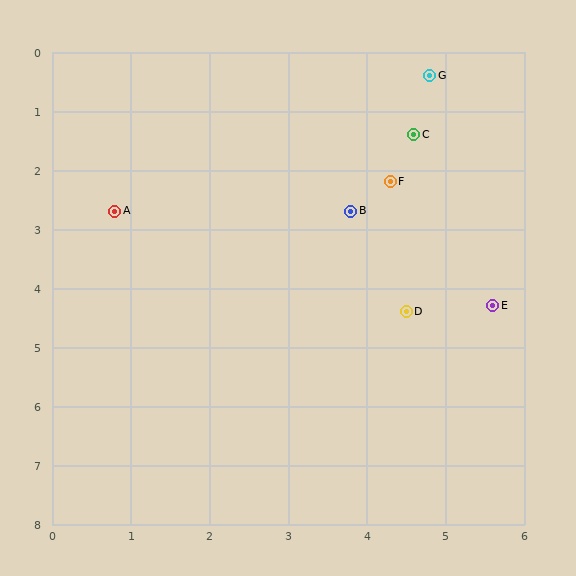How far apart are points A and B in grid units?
Points A and B are about 3.0 grid units apart.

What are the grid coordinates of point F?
Point F is at approximately (4.3, 2.2).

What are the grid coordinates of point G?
Point G is at approximately (4.8, 0.4).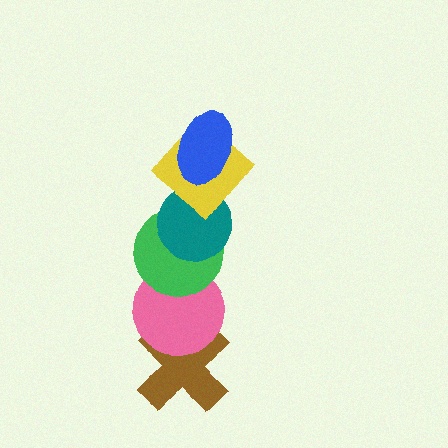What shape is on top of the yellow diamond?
The blue ellipse is on top of the yellow diamond.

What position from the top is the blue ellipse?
The blue ellipse is 1st from the top.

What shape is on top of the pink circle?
The green circle is on top of the pink circle.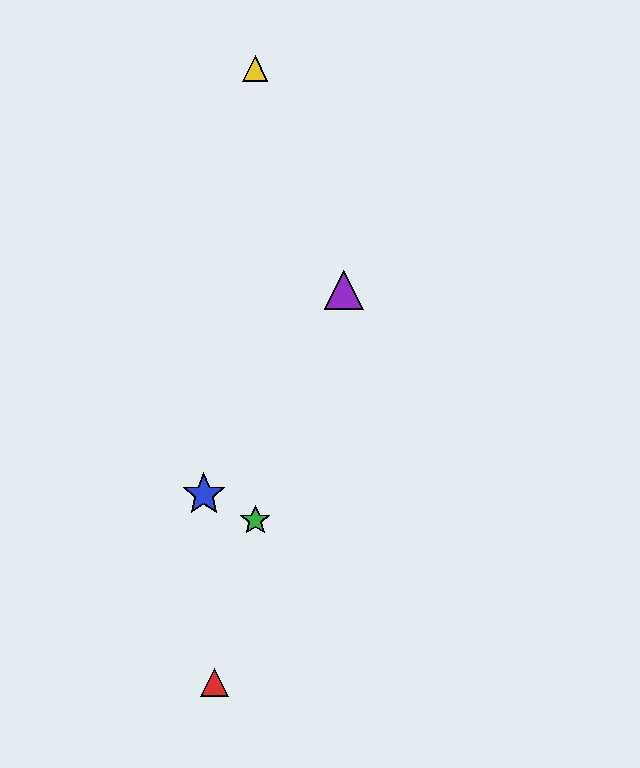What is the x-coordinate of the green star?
The green star is at x≈255.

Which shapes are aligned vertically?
The green star, the yellow triangle are aligned vertically.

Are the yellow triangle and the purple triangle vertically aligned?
No, the yellow triangle is at x≈255 and the purple triangle is at x≈344.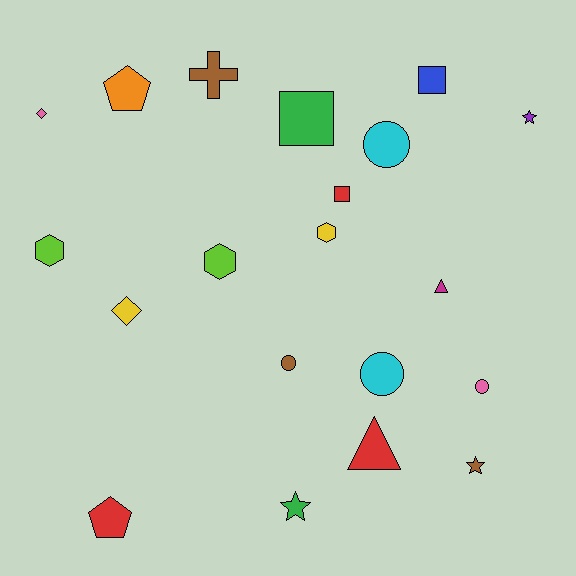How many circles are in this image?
There are 4 circles.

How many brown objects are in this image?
There are 3 brown objects.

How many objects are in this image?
There are 20 objects.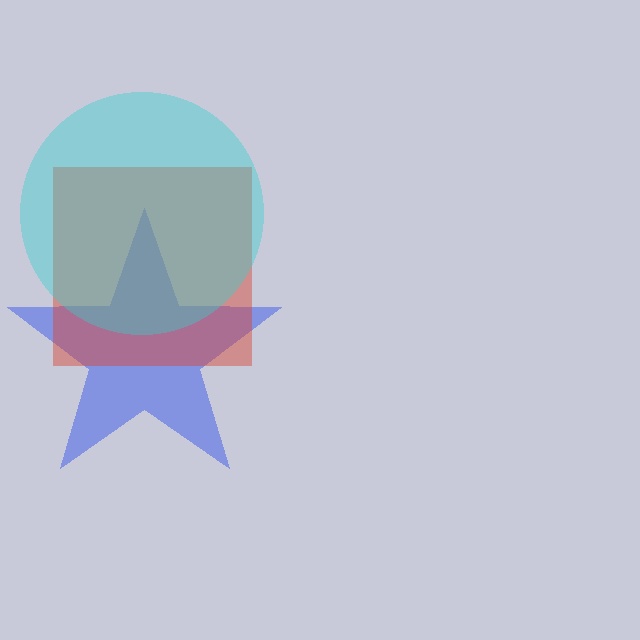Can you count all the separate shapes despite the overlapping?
Yes, there are 3 separate shapes.